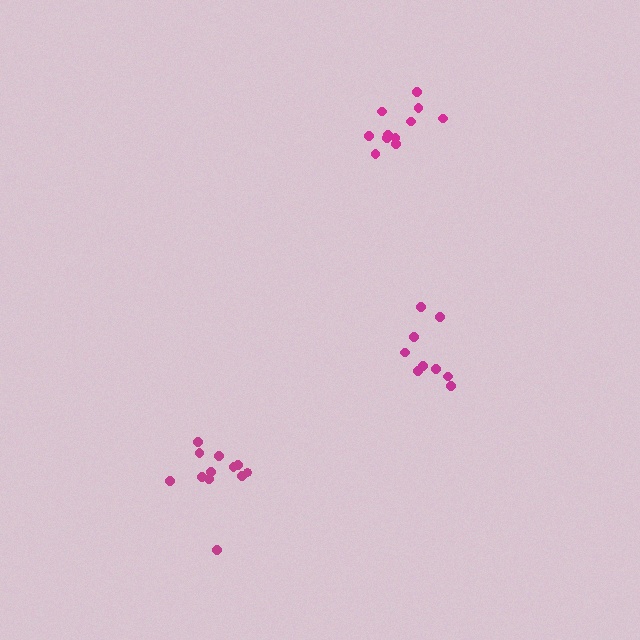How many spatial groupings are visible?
There are 3 spatial groupings.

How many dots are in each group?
Group 1: 12 dots, Group 2: 11 dots, Group 3: 9 dots (32 total).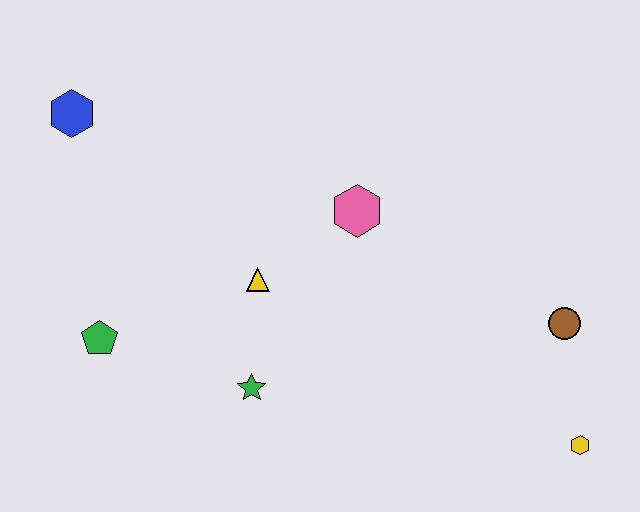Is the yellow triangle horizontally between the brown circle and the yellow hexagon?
No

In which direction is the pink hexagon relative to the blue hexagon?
The pink hexagon is to the right of the blue hexagon.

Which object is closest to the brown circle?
The yellow hexagon is closest to the brown circle.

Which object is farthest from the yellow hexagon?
The blue hexagon is farthest from the yellow hexagon.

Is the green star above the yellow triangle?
No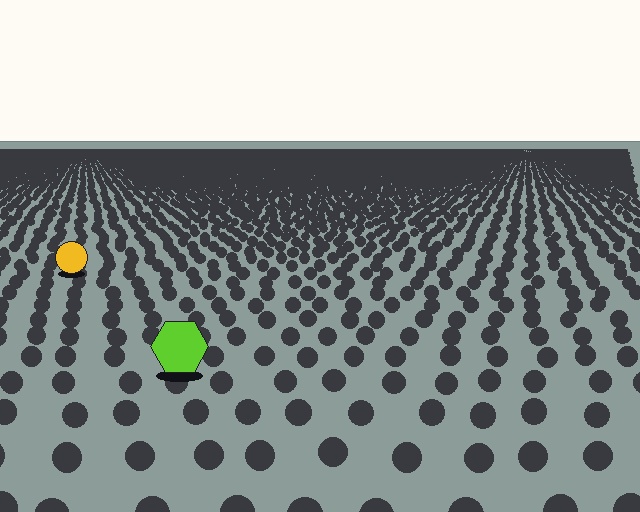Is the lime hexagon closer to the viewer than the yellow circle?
Yes. The lime hexagon is closer — you can tell from the texture gradient: the ground texture is coarser near it.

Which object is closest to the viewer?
The lime hexagon is closest. The texture marks near it are larger and more spread out.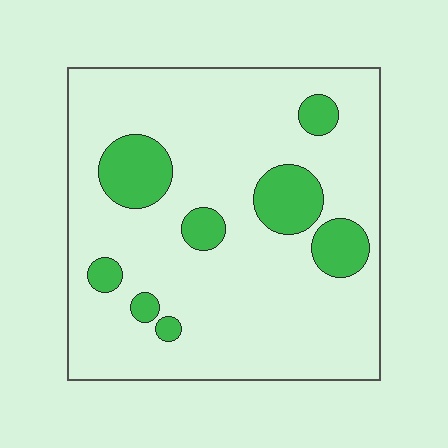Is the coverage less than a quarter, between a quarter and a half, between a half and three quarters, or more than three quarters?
Less than a quarter.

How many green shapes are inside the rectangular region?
8.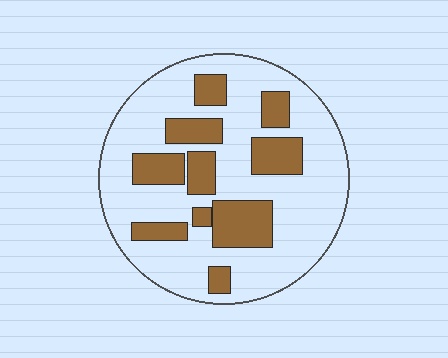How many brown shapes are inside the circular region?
10.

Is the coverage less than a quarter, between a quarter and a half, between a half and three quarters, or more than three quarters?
Between a quarter and a half.